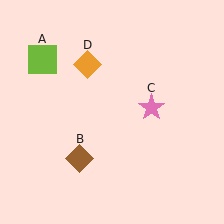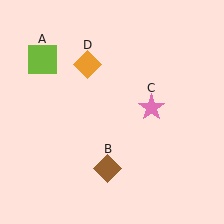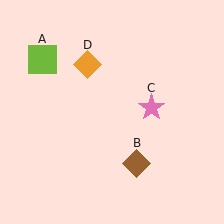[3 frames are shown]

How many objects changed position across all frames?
1 object changed position: brown diamond (object B).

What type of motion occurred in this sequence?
The brown diamond (object B) rotated counterclockwise around the center of the scene.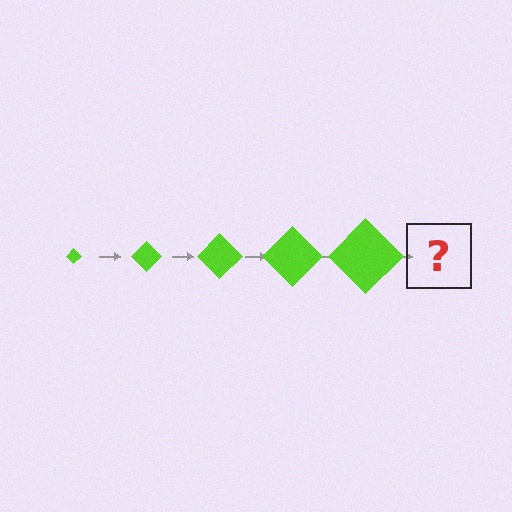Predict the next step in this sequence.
The next step is a lime diamond, larger than the previous one.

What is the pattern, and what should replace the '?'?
The pattern is that the diamond gets progressively larger each step. The '?' should be a lime diamond, larger than the previous one.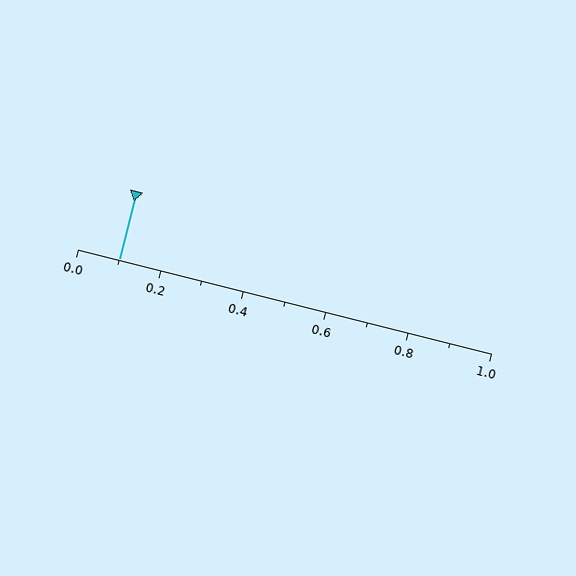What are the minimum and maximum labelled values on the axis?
The axis runs from 0.0 to 1.0.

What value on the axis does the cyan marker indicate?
The marker indicates approximately 0.1.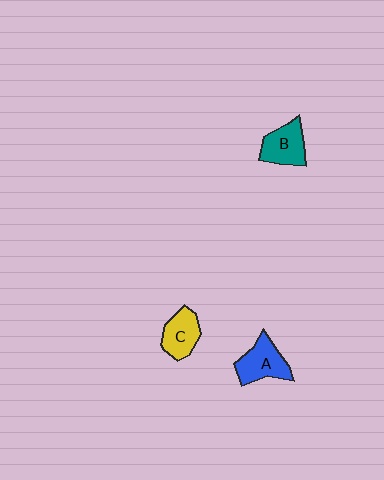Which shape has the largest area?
Shape A (blue).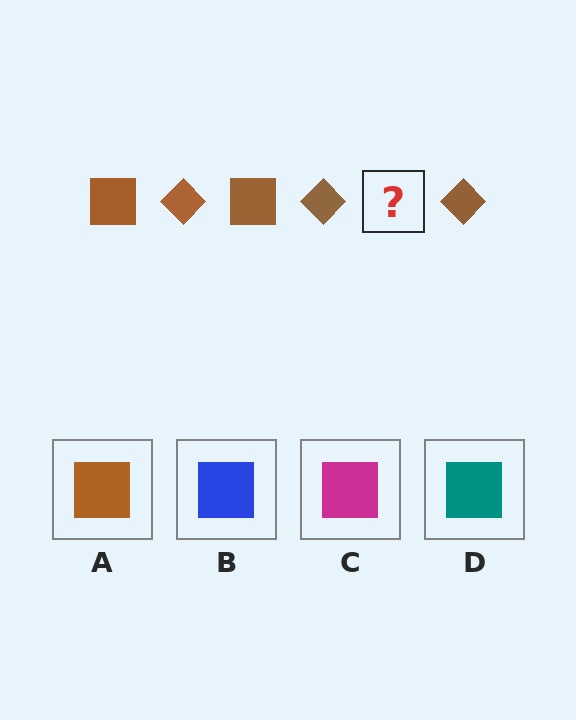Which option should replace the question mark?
Option A.